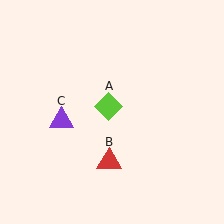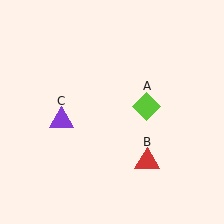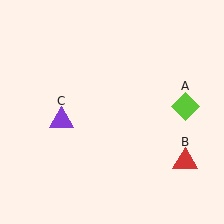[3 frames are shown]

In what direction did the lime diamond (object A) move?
The lime diamond (object A) moved right.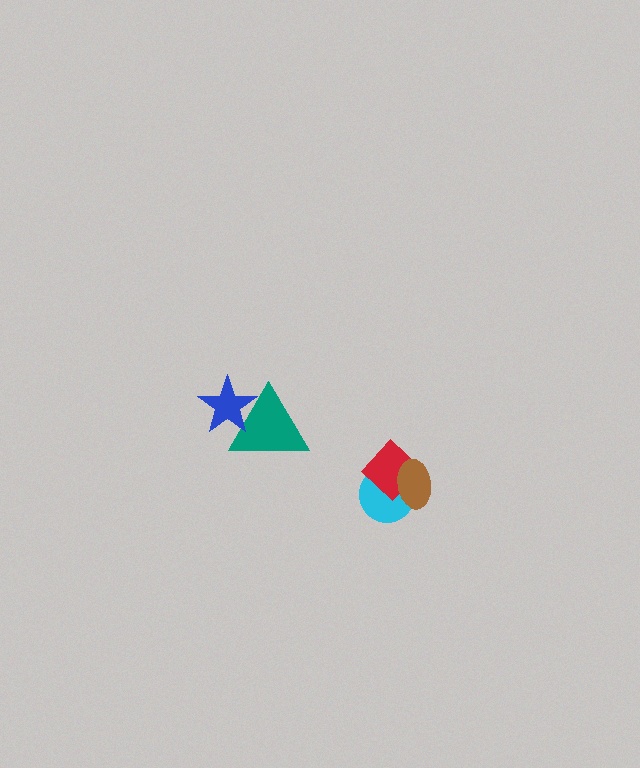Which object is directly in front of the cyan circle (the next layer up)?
The red diamond is directly in front of the cyan circle.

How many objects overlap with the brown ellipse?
2 objects overlap with the brown ellipse.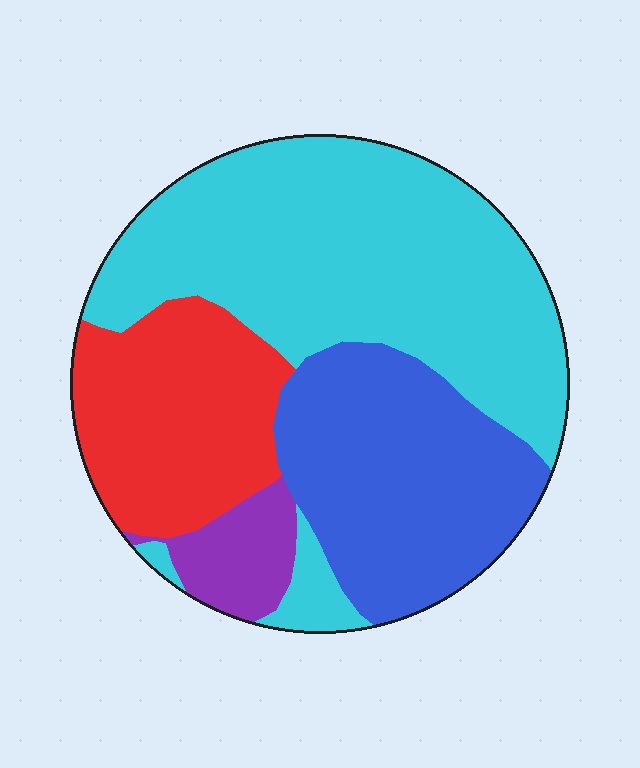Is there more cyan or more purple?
Cyan.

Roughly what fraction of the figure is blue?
Blue takes up about one quarter (1/4) of the figure.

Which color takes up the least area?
Purple, at roughly 5%.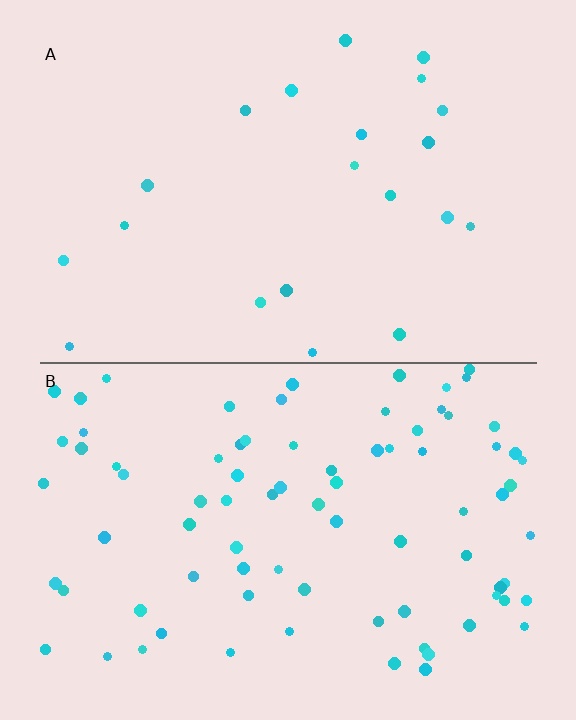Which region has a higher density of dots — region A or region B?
B (the bottom).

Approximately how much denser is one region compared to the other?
Approximately 3.9× — region B over region A.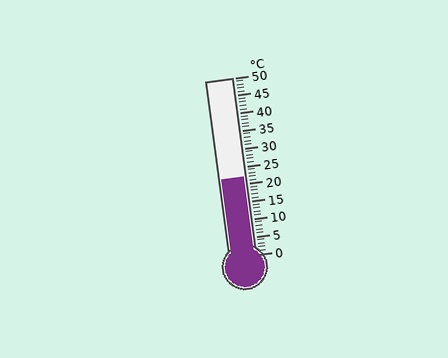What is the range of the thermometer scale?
The thermometer scale ranges from 0°C to 50°C.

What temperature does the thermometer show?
The thermometer shows approximately 22°C.